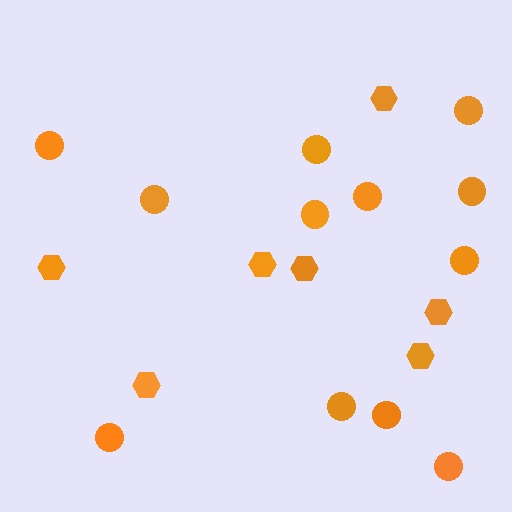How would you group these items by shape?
There are 2 groups: one group of circles (12) and one group of hexagons (7).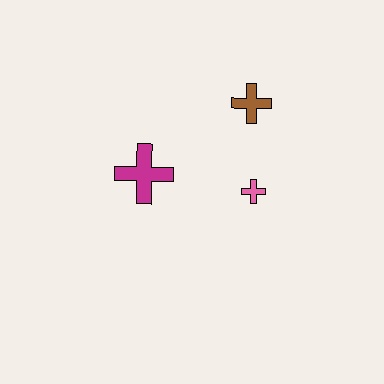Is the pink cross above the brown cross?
No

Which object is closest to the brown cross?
The pink cross is closest to the brown cross.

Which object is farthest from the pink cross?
The magenta cross is farthest from the pink cross.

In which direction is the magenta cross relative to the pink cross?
The magenta cross is to the left of the pink cross.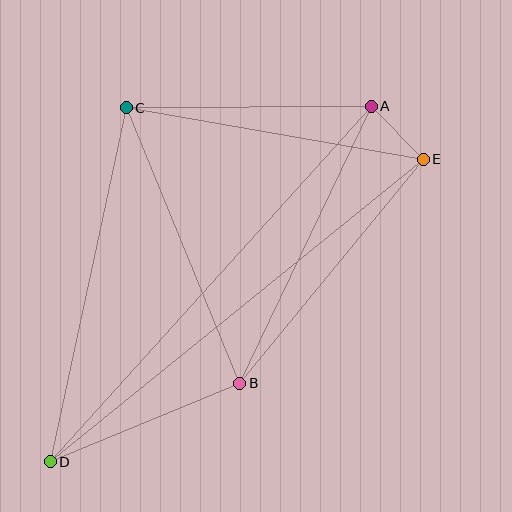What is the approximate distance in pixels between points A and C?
The distance between A and C is approximately 245 pixels.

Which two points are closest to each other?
Points A and E are closest to each other.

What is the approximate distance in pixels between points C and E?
The distance between C and E is approximately 301 pixels.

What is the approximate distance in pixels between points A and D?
The distance between A and D is approximately 479 pixels.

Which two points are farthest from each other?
Points D and E are farthest from each other.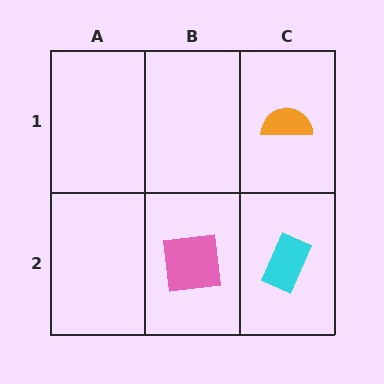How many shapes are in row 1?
1 shape.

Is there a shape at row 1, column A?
No, that cell is empty.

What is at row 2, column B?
A pink square.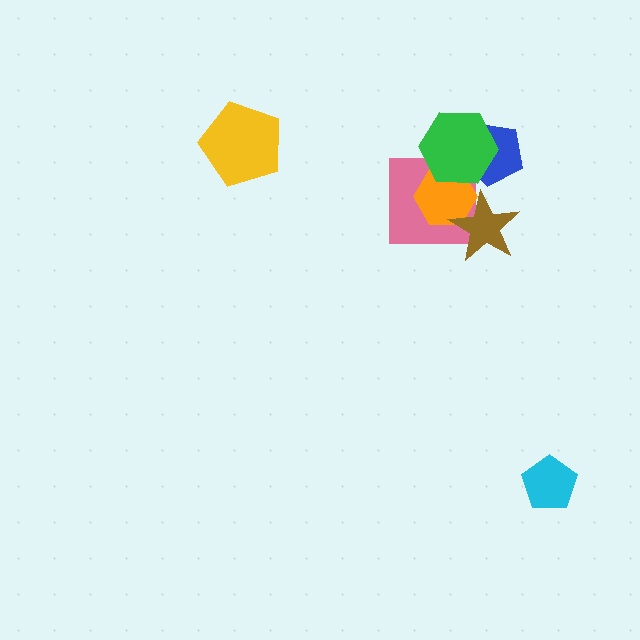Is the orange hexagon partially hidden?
Yes, it is partially covered by another shape.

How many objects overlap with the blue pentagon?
1 object overlaps with the blue pentagon.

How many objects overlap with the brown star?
2 objects overlap with the brown star.